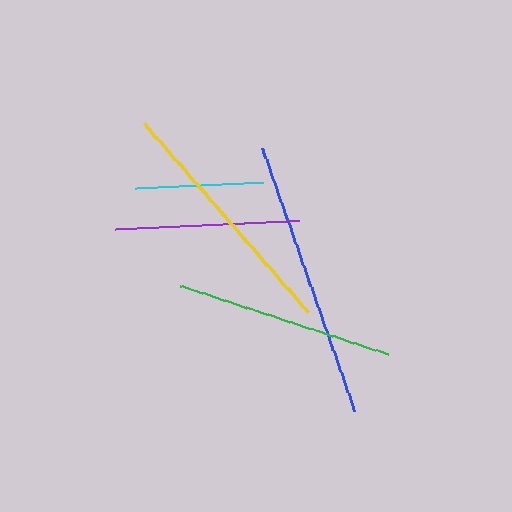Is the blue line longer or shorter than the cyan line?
The blue line is longer than the cyan line.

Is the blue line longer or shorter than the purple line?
The blue line is longer than the purple line.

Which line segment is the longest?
The blue line is the longest at approximately 278 pixels.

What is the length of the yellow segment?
The yellow segment is approximately 250 pixels long.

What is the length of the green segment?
The green segment is approximately 218 pixels long.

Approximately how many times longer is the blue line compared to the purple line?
The blue line is approximately 1.5 times the length of the purple line.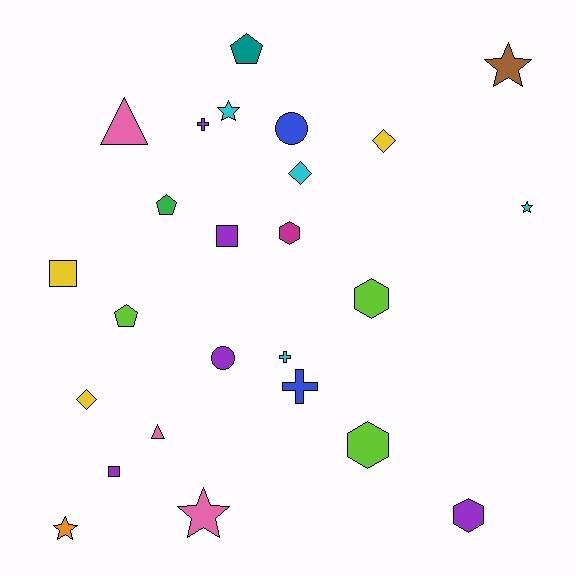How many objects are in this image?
There are 25 objects.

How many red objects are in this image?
There are no red objects.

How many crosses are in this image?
There are 3 crosses.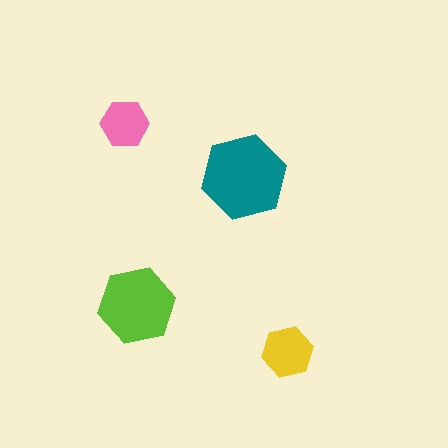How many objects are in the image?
There are 4 objects in the image.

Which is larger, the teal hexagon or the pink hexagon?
The teal one.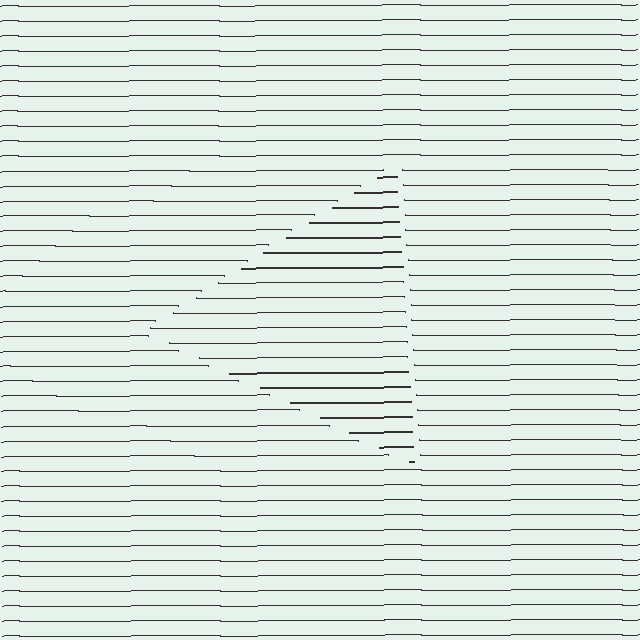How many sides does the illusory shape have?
3 sides — the line-ends trace a triangle.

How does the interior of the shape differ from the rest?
The interior of the shape contains the same grating, shifted by half a period — the contour is defined by the phase discontinuity where line-ends from the inner and outer gratings abut.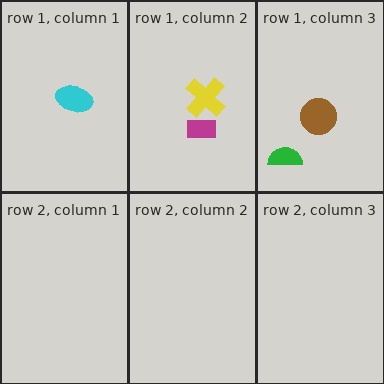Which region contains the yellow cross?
The row 1, column 2 region.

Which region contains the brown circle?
The row 1, column 3 region.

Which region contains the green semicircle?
The row 1, column 3 region.